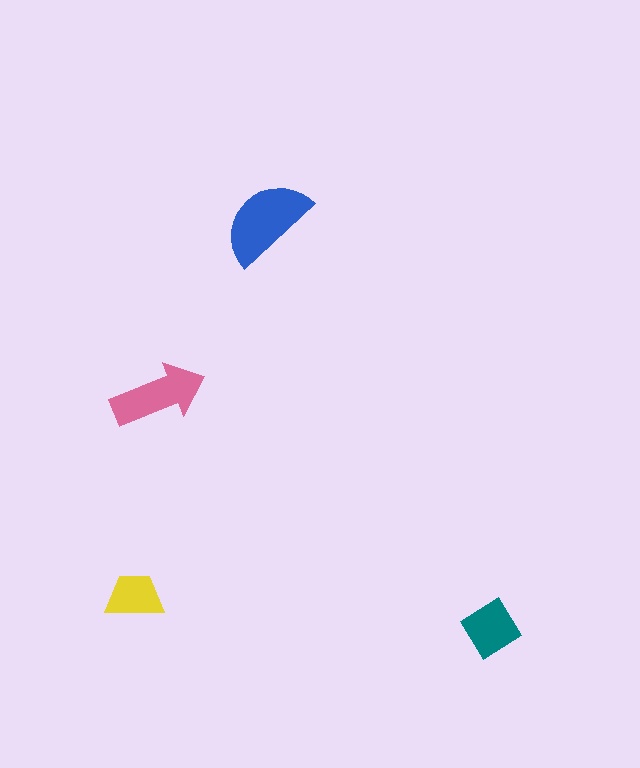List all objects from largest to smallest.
The blue semicircle, the pink arrow, the teal diamond, the yellow trapezoid.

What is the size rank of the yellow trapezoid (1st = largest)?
4th.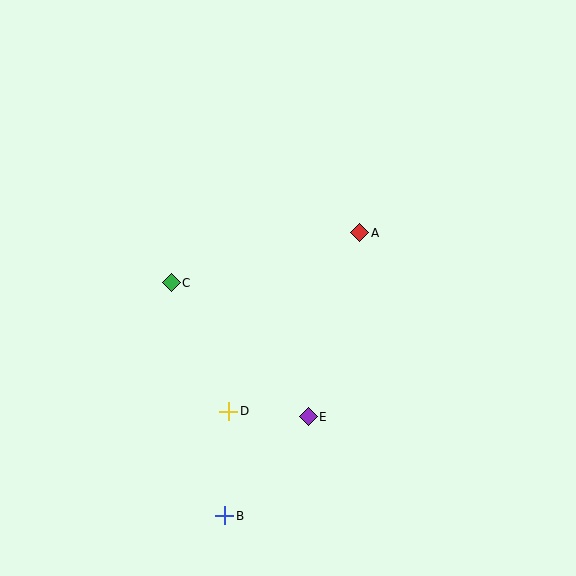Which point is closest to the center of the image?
Point A at (360, 233) is closest to the center.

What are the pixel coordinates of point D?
Point D is at (228, 411).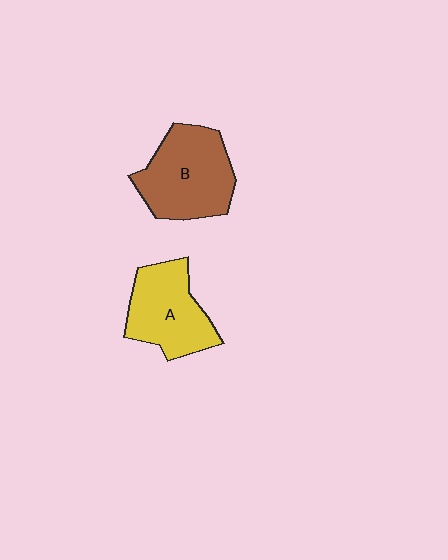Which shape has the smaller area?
Shape A (yellow).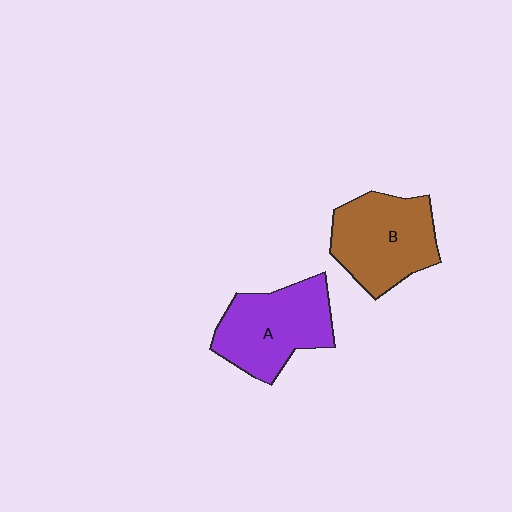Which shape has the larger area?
Shape B (brown).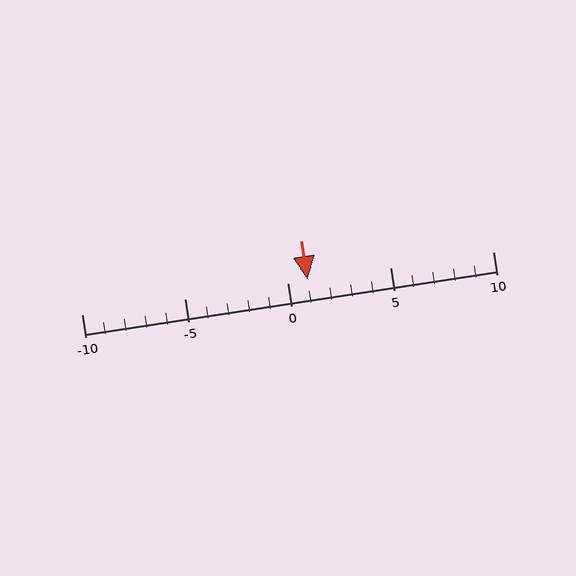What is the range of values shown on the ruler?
The ruler shows values from -10 to 10.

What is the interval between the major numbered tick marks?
The major tick marks are spaced 5 units apart.